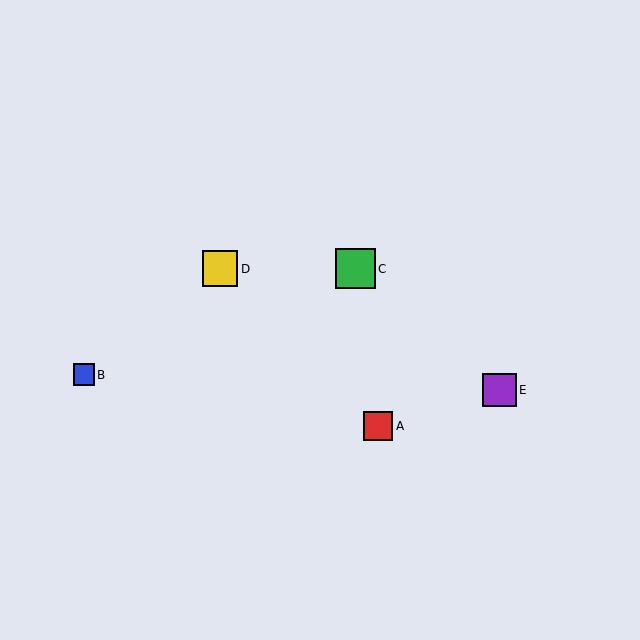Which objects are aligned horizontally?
Objects C, D are aligned horizontally.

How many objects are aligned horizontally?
2 objects (C, D) are aligned horizontally.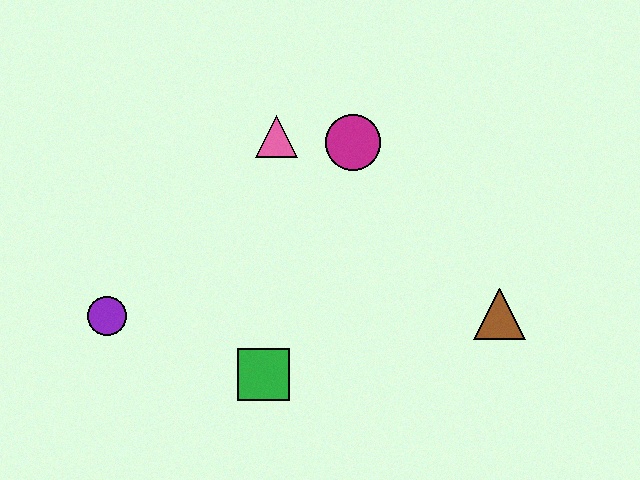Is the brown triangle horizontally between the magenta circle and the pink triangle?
No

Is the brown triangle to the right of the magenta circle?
Yes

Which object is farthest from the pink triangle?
The brown triangle is farthest from the pink triangle.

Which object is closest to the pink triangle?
The magenta circle is closest to the pink triangle.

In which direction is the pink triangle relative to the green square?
The pink triangle is above the green square.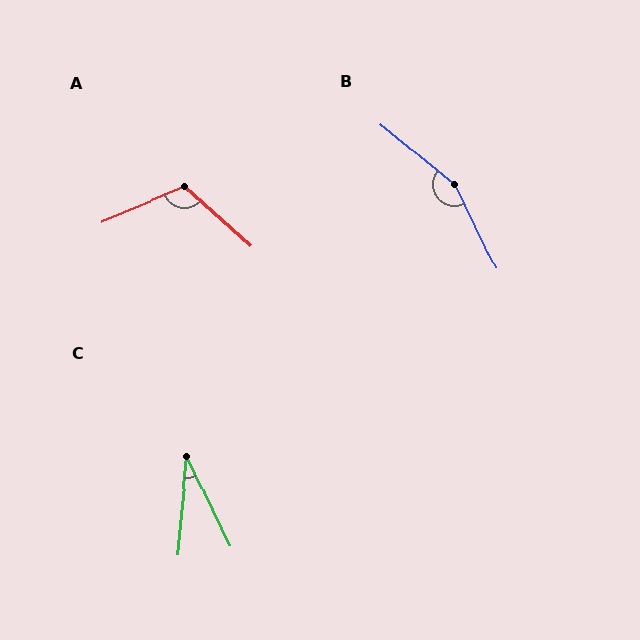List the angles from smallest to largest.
C (31°), A (115°), B (155°).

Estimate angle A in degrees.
Approximately 115 degrees.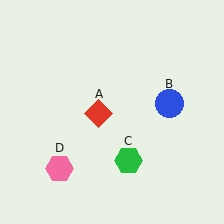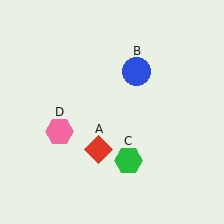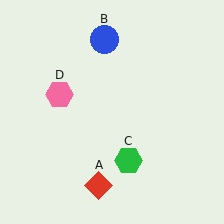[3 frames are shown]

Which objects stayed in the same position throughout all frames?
Green hexagon (object C) remained stationary.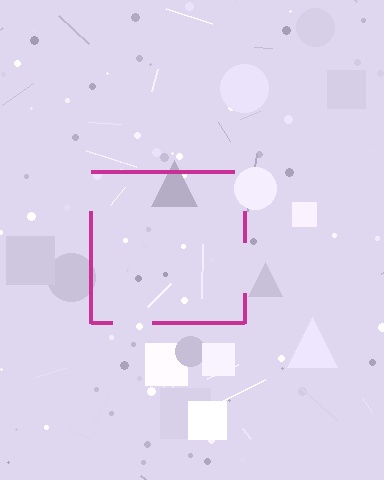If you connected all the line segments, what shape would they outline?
They would outline a square.